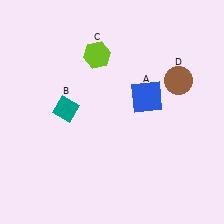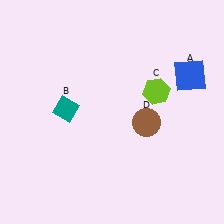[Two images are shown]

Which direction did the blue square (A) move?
The blue square (A) moved right.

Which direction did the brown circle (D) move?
The brown circle (D) moved down.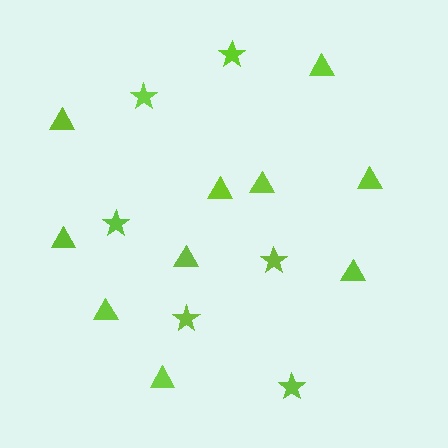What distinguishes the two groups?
There are 2 groups: one group of triangles (10) and one group of stars (6).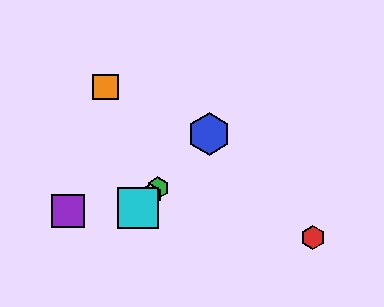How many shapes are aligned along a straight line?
4 shapes (the blue hexagon, the green hexagon, the yellow hexagon, the cyan square) are aligned along a straight line.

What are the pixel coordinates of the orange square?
The orange square is at (106, 87).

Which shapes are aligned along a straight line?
The blue hexagon, the green hexagon, the yellow hexagon, the cyan square are aligned along a straight line.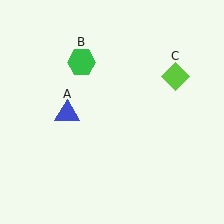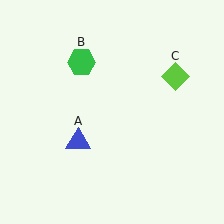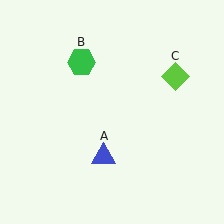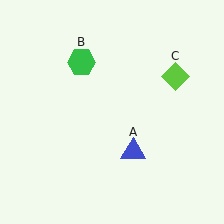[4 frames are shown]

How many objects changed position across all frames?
1 object changed position: blue triangle (object A).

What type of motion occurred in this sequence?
The blue triangle (object A) rotated counterclockwise around the center of the scene.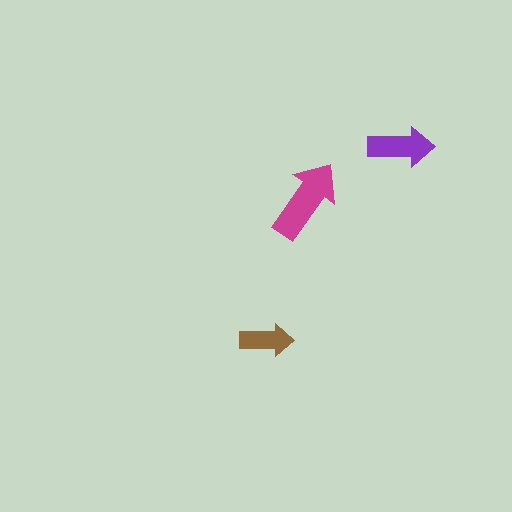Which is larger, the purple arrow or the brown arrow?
The purple one.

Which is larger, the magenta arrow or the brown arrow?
The magenta one.